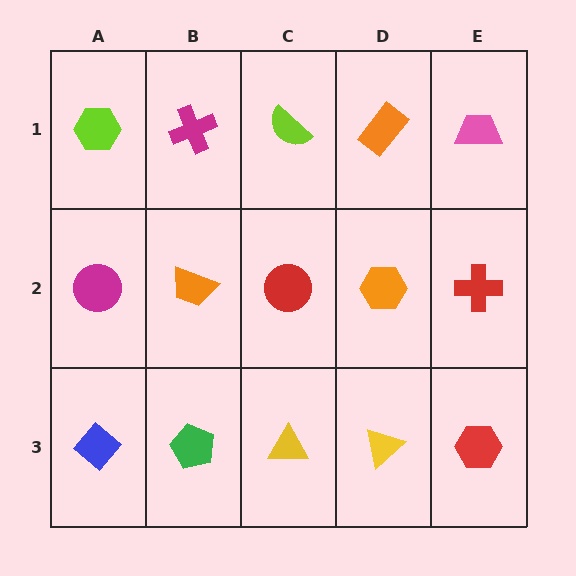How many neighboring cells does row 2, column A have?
3.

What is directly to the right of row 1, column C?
An orange rectangle.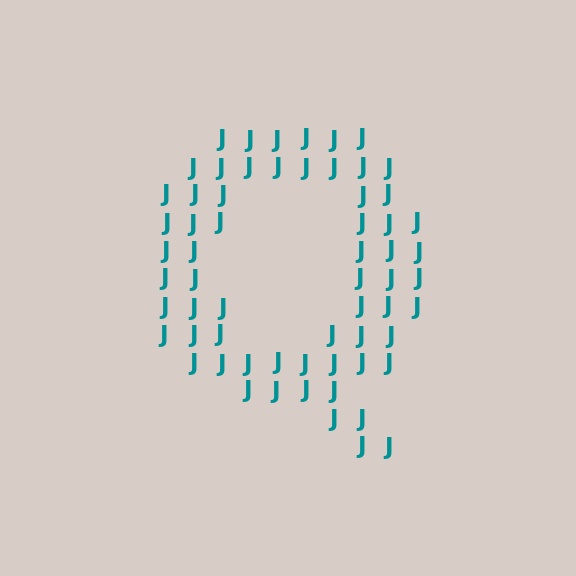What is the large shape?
The large shape is the letter Q.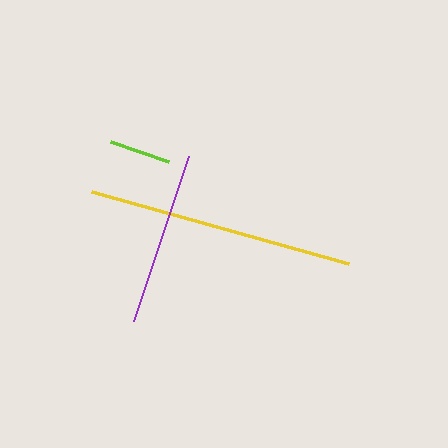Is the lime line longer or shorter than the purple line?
The purple line is longer than the lime line.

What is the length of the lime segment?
The lime segment is approximately 61 pixels long.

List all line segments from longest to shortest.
From longest to shortest: yellow, purple, lime.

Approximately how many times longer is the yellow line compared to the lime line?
The yellow line is approximately 4.4 times the length of the lime line.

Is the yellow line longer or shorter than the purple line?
The yellow line is longer than the purple line.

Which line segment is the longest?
The yellow line is the longest at approximately 267 pixels.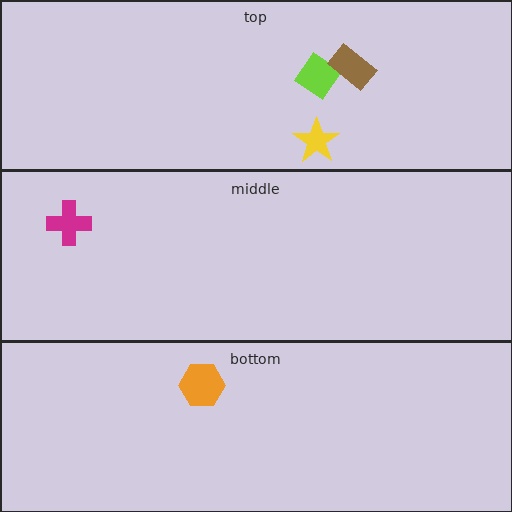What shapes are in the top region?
The lime diamond, the brown rectangle, the yellow star.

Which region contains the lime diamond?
The top region.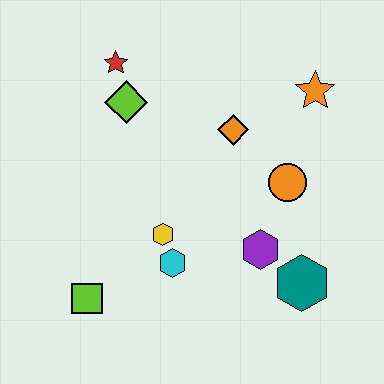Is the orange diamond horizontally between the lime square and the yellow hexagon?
No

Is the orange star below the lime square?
No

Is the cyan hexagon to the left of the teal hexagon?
Yes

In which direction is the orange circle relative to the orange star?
The orange circle is below the orange star.